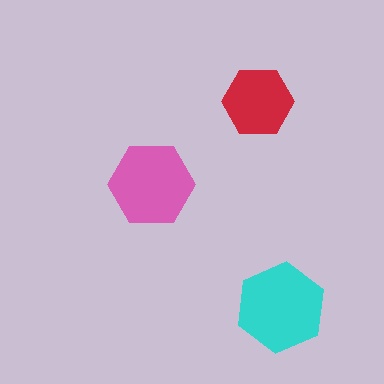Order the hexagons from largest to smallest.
the cyan one, the pink one, the red one.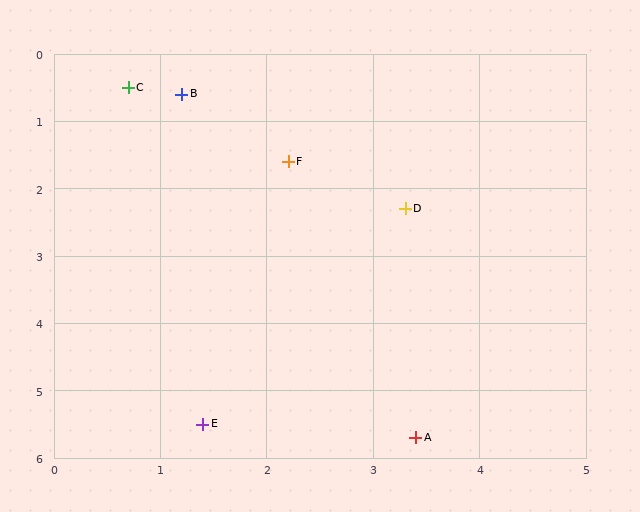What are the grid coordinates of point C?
Point C is at approximately (0.7, 0.5).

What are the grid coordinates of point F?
Point F is at approximately (2.2, 1.6).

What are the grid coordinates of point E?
Point E is at approximately (1.4, 5.5).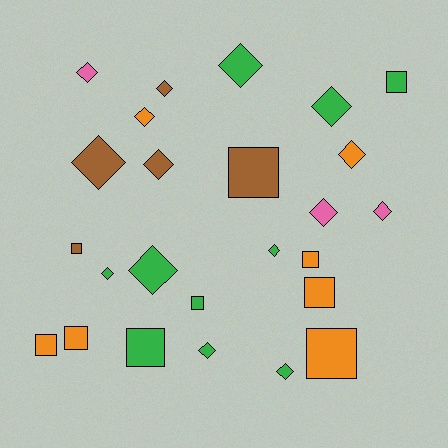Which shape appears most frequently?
Diamond, with 15 objects.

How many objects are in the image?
There are 25 objects.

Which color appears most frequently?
Green, with 10 objects.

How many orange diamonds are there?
There are 2 orange diamonds.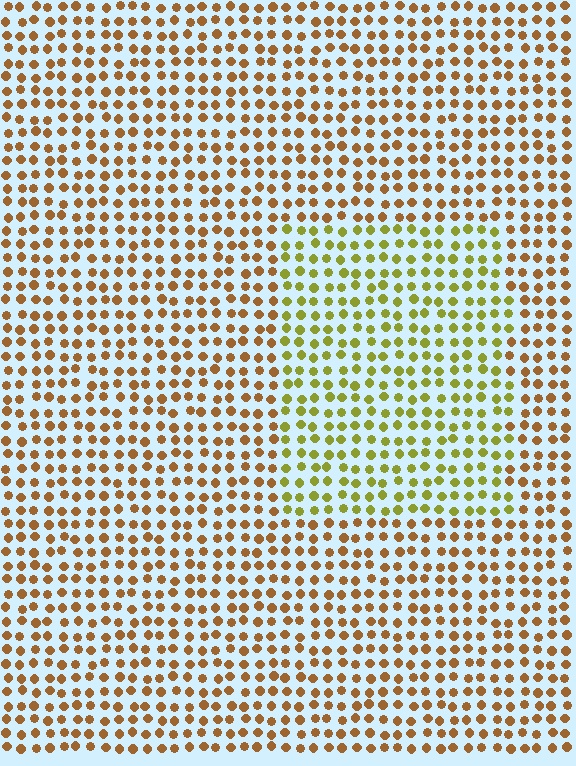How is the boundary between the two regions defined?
The boundary is defined purely by a slight shift in hue (about 40 degrees). Spacing, size, and orientation are identical on both sides.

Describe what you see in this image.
The image is filled with small brown elements in a uniform arrangement. A rectangle-shaped region is visible where the elements are tinted to a slightly different hue, forming a subtle color boundary.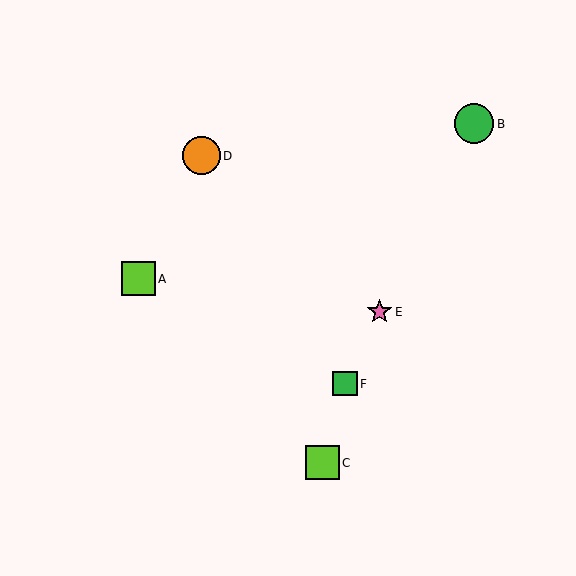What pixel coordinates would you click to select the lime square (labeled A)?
Click at (138, 279) to select the lime square A.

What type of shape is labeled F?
Shape F is a green square.